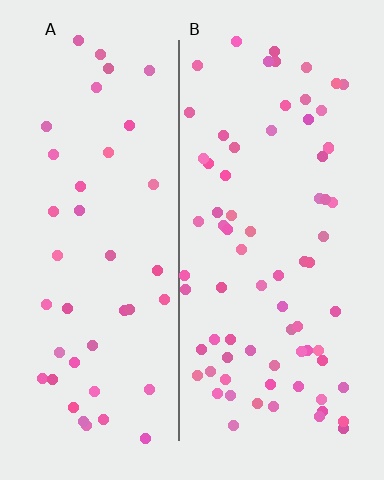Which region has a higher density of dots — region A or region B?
B (the right).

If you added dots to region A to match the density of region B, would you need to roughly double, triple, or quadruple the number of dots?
Approximately double.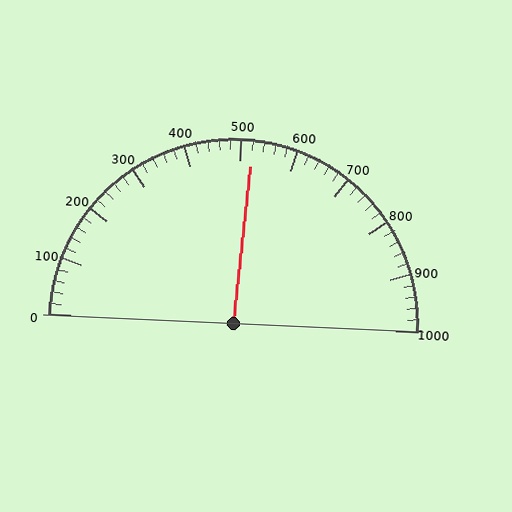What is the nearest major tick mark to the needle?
The nearest major tick mark is 500.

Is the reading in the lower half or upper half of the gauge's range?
The reading is in the upper half of the range (0 to 1000).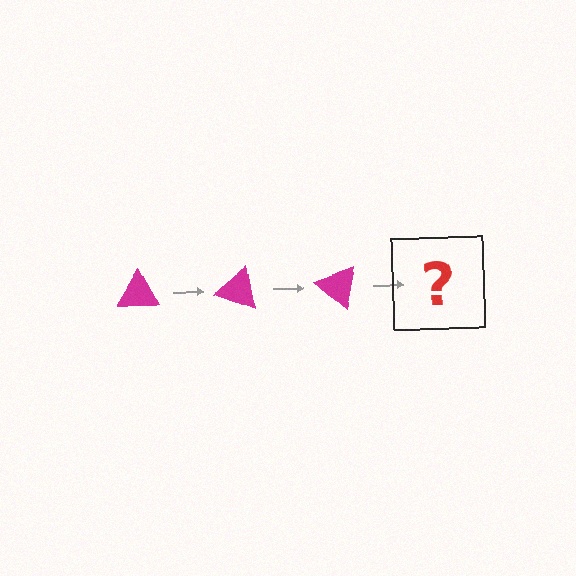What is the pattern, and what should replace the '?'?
The pattern is that the triangle rotates 20 degrees each step. The '?' should be a magenta triangle rotated 60 degrees.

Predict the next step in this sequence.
The next step is a magenta triangle rotated 60 degrees.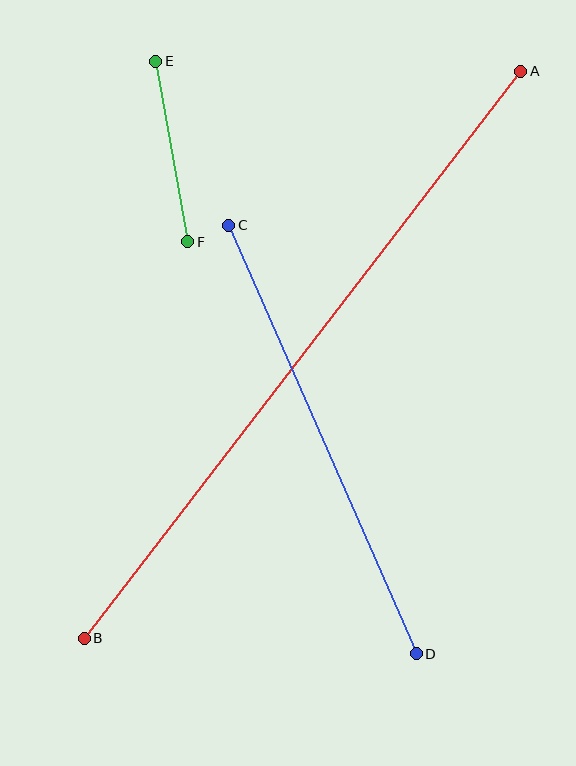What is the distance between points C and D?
The distance is approximately 467 pixels.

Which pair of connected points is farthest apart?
Points A and B are farthest apart.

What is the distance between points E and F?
The distance is approximately 183 pixels.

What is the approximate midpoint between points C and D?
The midpoint is at approximately (322, 440) pixels.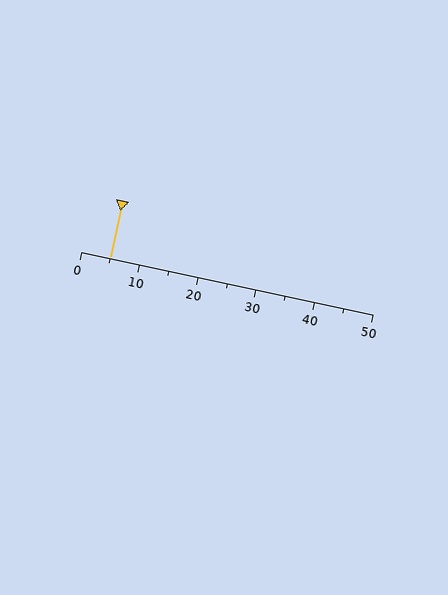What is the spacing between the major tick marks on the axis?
The major ticks are spaced 10 apart.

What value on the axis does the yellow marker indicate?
The marker indicates approximately 5.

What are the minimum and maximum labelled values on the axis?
The axis runs from 0 to 50.